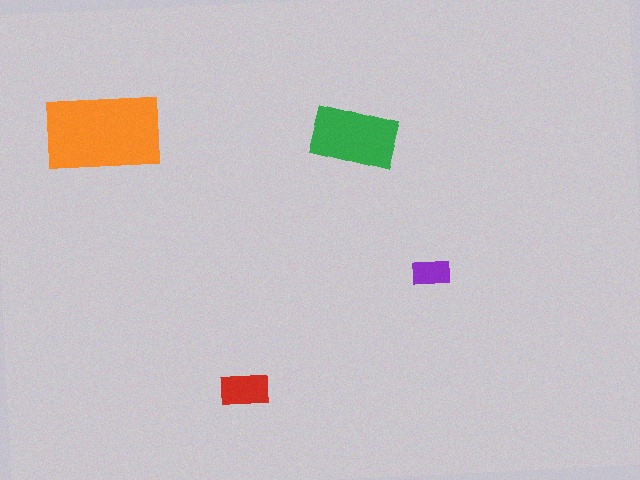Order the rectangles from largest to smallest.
the orange one, the green one, the red one, the purple one.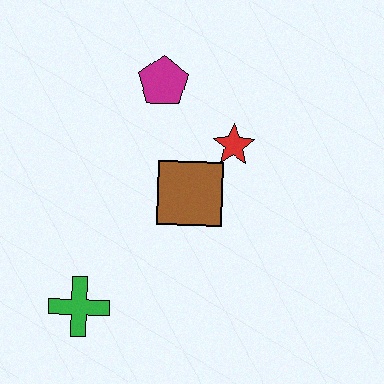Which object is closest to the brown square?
The red star is closest to the brown square.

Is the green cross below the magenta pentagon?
Yes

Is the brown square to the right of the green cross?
Yes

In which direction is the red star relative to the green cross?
The red star is above the green cross.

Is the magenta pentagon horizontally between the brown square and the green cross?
Yes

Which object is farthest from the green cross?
The magenta pentagon is farthest from the green cross.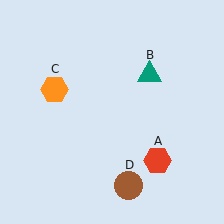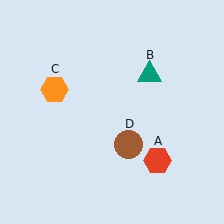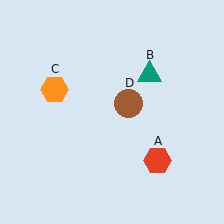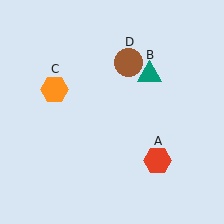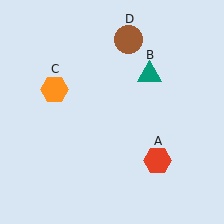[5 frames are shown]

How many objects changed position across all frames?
1 object changed position: brown circle (object D).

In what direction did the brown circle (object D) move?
The brown circle (object D) moved up.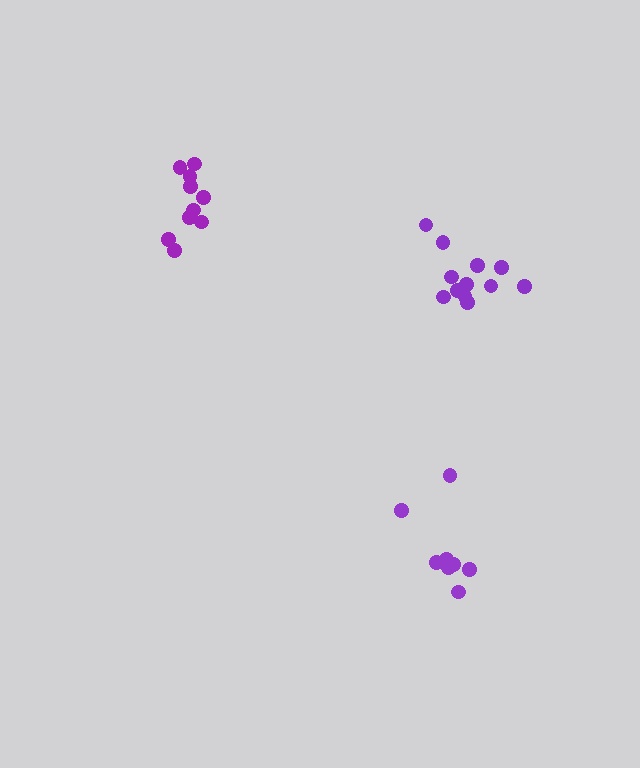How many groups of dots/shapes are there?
There are 3 groups.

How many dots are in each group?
Group 1: 12 dots, Group 2: 8 dots, Group 3: 10 dots (30 total).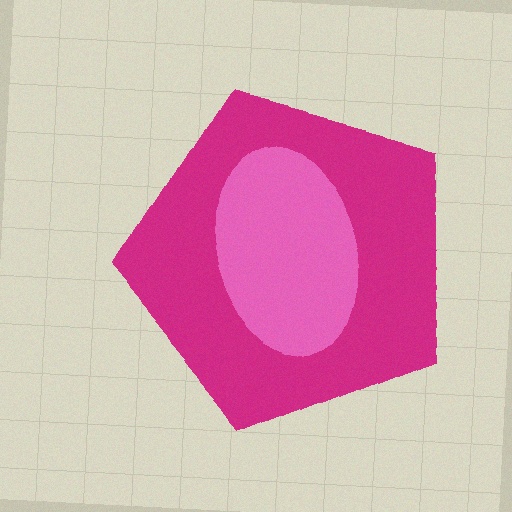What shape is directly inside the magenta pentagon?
The pink ellipse.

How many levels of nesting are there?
2.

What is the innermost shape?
The pink ellipse.